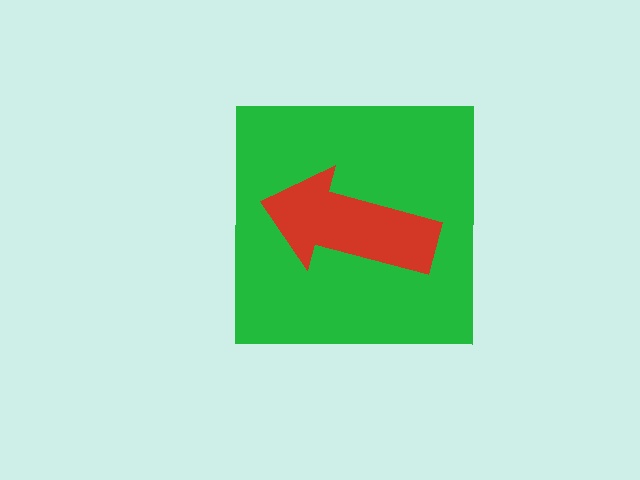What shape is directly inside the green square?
The red arrow.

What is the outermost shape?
The green square.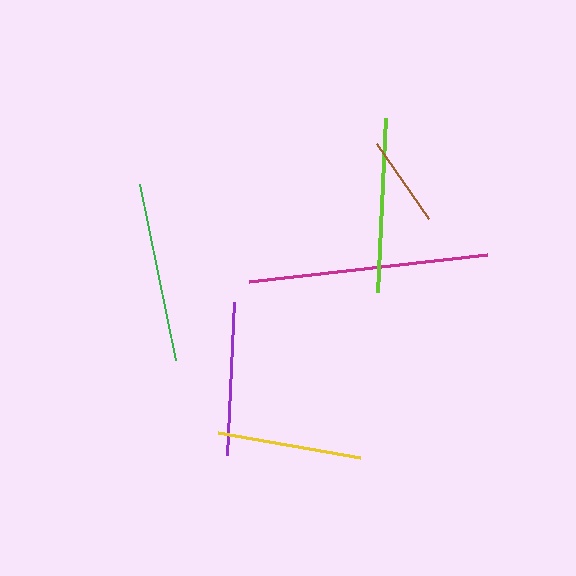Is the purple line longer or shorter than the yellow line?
The purple line is longer than the yellow line.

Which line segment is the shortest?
The brown line is the shortest at approximately 91 pixels.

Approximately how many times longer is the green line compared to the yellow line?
The green line is approximately 1.2 times the length of the yellow line.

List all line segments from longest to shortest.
From longest to shortest: magenta, green, lime, purple, yellow, brown.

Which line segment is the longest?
The magenta line is the longest at approximately 240 pixels.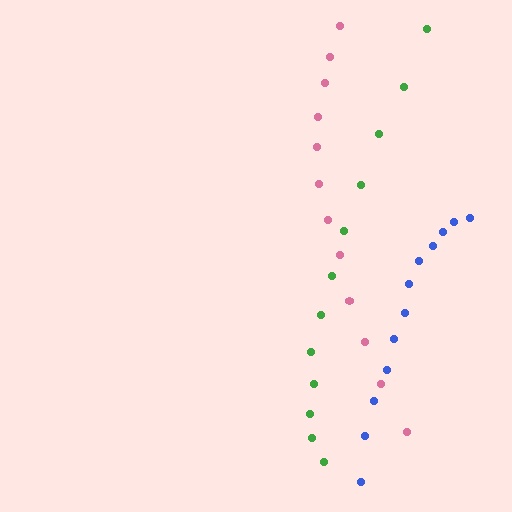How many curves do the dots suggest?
There are 3 distinct paths.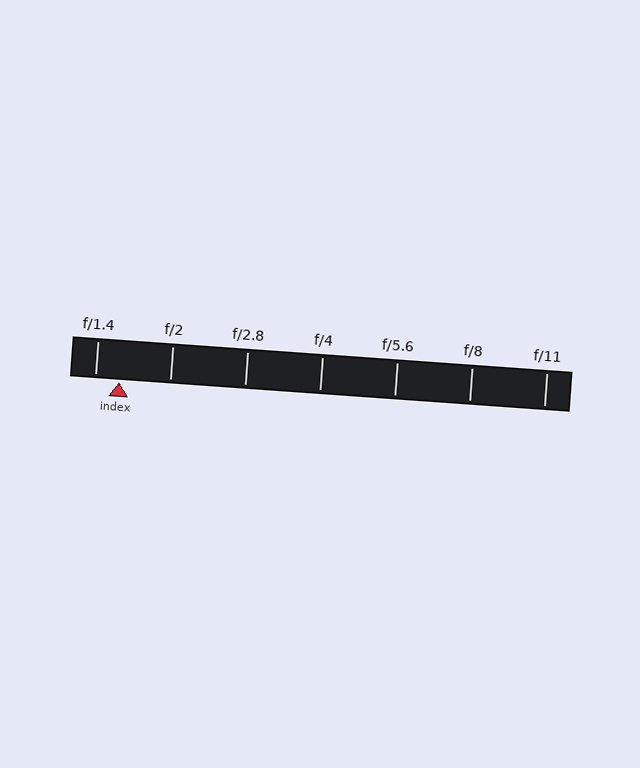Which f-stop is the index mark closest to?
The index mark is closest to f/1.4.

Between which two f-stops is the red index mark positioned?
The index mark is between f/1.4 and f/2.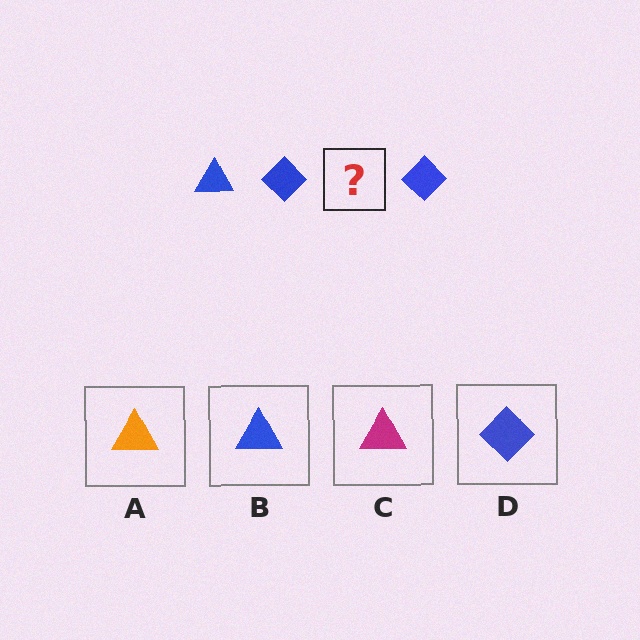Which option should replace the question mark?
Option B.